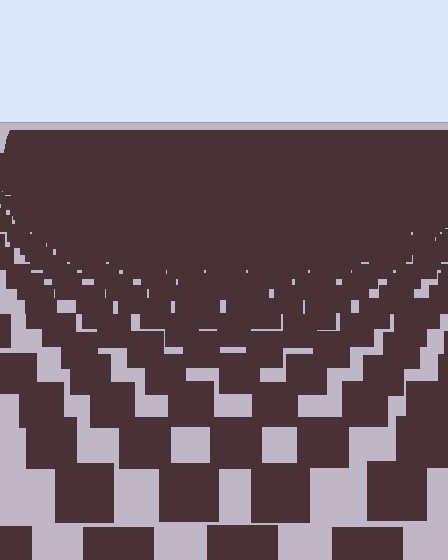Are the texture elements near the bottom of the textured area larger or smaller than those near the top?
Larger. Near the bottom, elements are closer to the viewer and appear at a bigger on-screen size.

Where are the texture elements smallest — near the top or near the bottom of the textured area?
Near the top.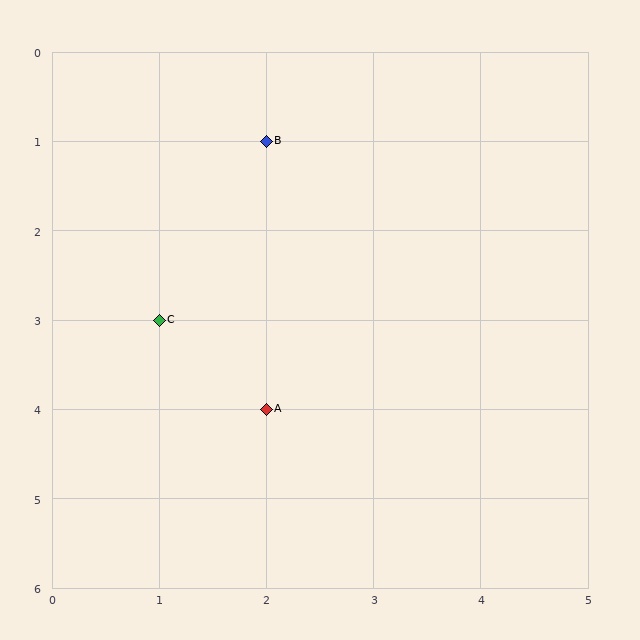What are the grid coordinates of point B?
Point B is at grid coordinates (2, 1).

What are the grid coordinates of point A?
Point A is at grid coordinates (2, 4).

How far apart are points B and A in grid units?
Points B and A are 3 rows apart.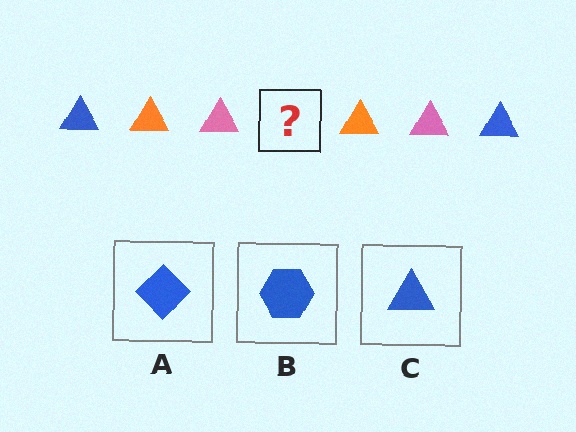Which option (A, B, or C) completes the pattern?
C.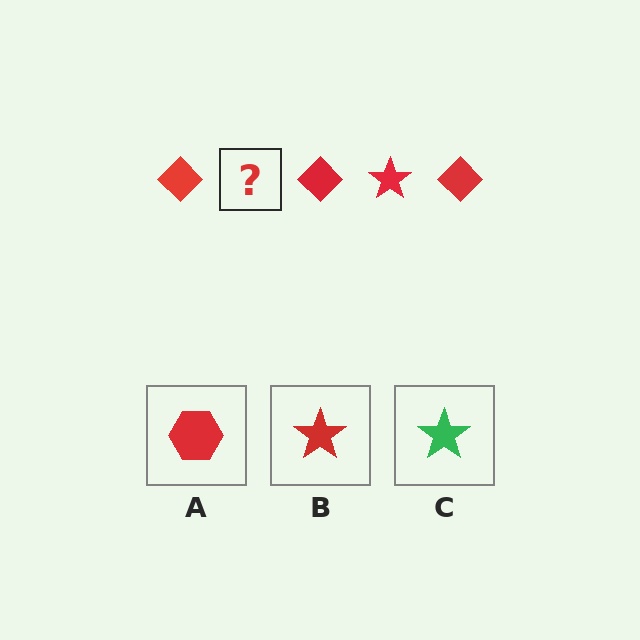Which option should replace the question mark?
Option B.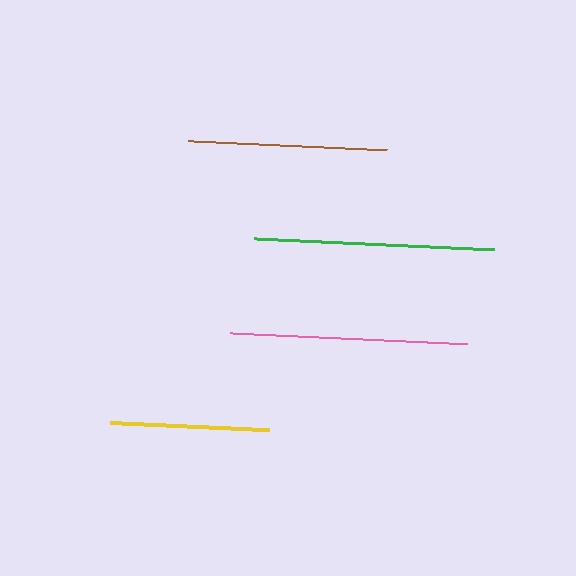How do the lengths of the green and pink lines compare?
The green and pink lines are approximately the same length.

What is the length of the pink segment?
The pink segment is approximately 237 pixels long.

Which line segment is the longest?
The green line is the longest at approximately 240 pixels.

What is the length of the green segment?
The green segment is approximately 240 pixels long.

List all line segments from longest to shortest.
From longest to shortest: green, pink, brown, yellow.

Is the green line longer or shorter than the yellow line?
The green line is longer than the yellow line.